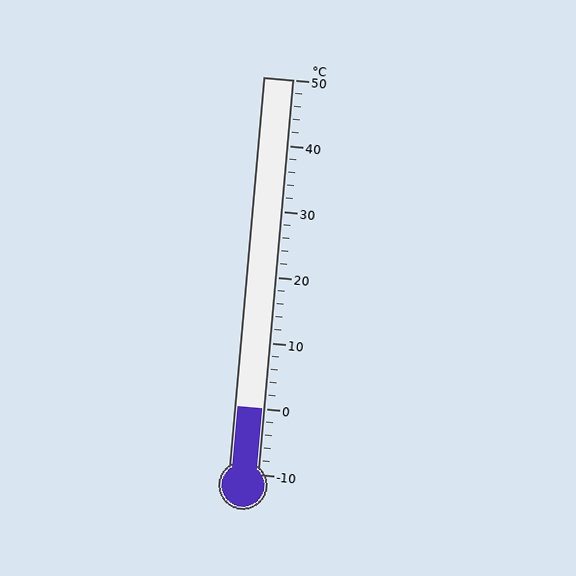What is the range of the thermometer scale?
The thermometer scale ranges from -10°C to 50°C.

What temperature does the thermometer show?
The thermometer shows approximately 0°C.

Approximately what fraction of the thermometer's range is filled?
The thermometer is filled to approximately 15% of its range.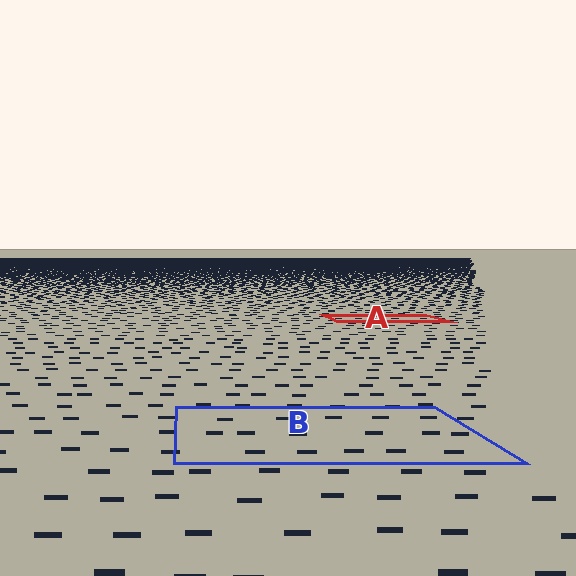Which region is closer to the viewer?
Region B is closer. The texture elements there are larger and more spread out.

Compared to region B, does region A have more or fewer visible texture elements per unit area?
Region A has more texture elements per unit area — they are packed more densely because it is farther away.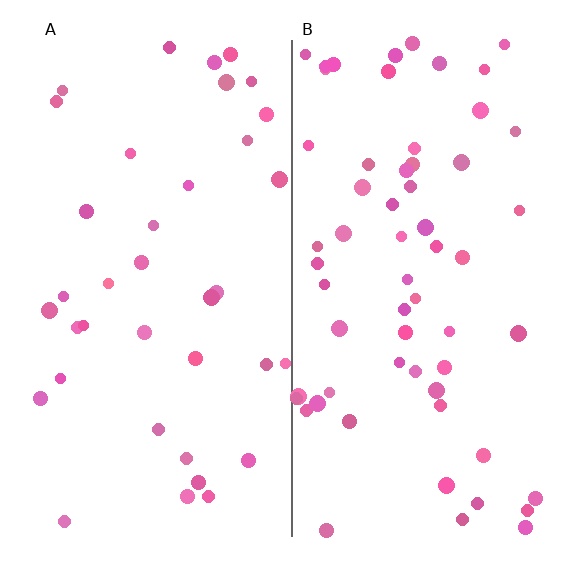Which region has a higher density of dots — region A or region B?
B (the right).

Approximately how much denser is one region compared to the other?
Approximately 1.6× — region B over region A.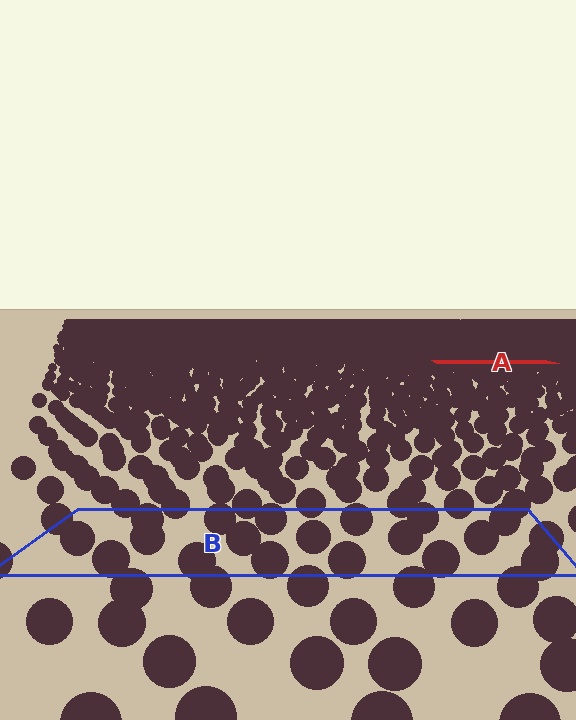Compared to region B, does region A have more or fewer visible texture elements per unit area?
Region A has more texture elements per unit area — they are packed more densely because it is farther away.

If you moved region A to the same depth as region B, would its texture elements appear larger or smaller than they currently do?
They would appear larger. At a closer depth, the same texture elements are projected at a bigger on-screen size.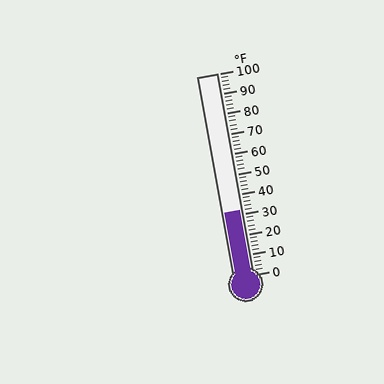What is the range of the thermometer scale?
The thermometer scale ranges from 0°F to 100°F.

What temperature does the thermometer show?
The thermometer shows approximately 32°F.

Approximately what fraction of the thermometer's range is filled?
The thermometer is filled to approximately 30% of its range.